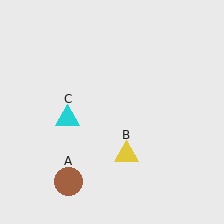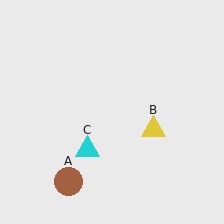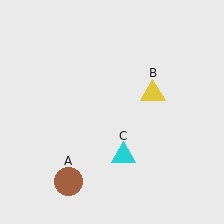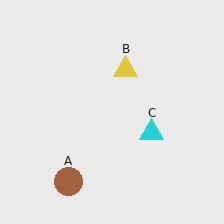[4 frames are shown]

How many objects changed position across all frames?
2 objects changed position: yellow triangle (object B), cyan triangle (object C).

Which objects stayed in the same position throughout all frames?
Brown circle (object A) remained stationary.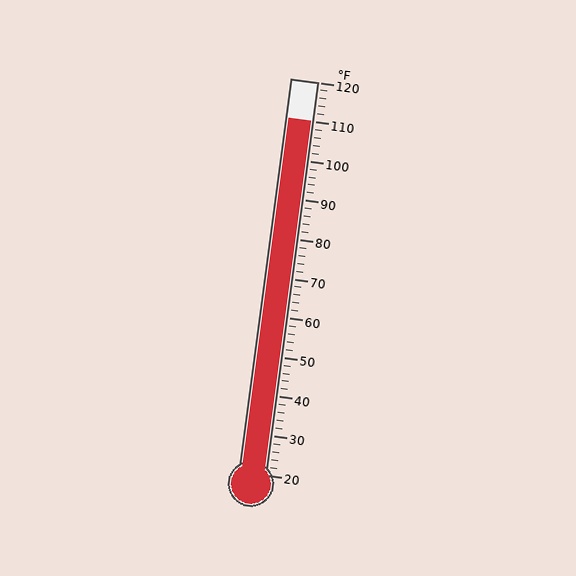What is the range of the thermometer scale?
The thermometer scale ranges from 20°F to 120°F.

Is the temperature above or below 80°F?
The temperature is above 80°F.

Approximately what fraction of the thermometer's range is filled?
The thermometer is filled to approximately 90% of its range.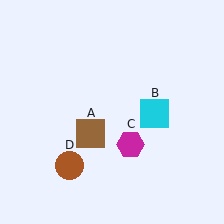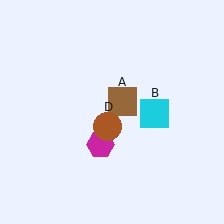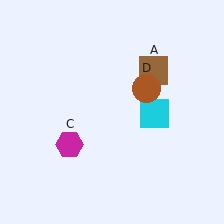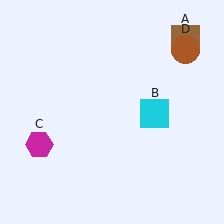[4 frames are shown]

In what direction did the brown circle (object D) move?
The brown circle (object D) moved up and to the right.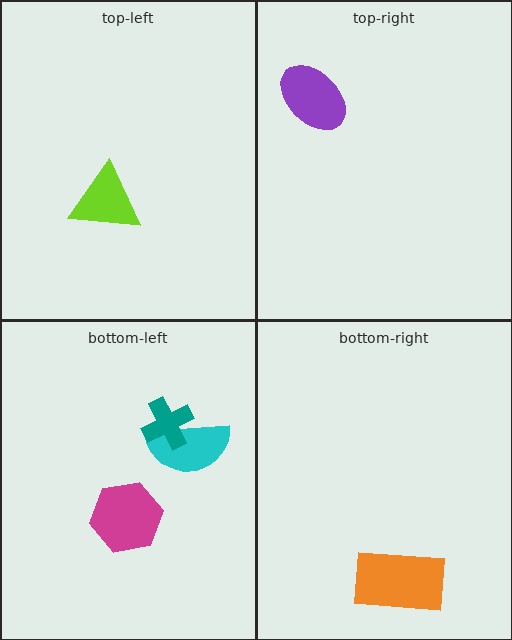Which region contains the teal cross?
The bottom-left region.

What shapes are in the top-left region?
The lime triangle.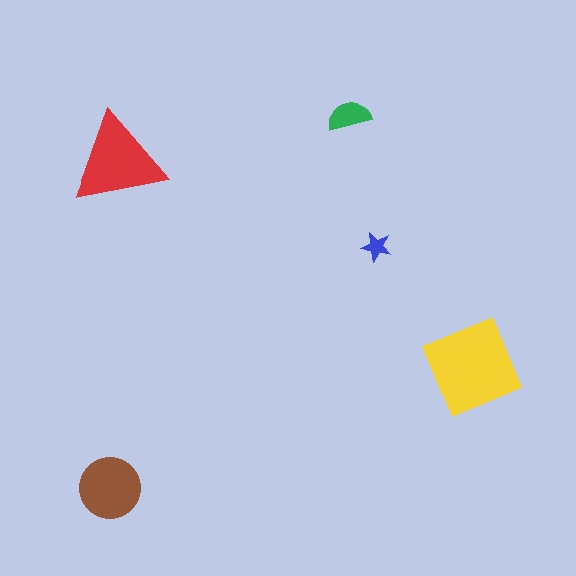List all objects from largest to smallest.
The yellow diamond, the red triangle, the brown circle, the green semicircle, the blue star.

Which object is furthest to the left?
The brown circle is leftmost.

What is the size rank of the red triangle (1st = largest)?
2nd.